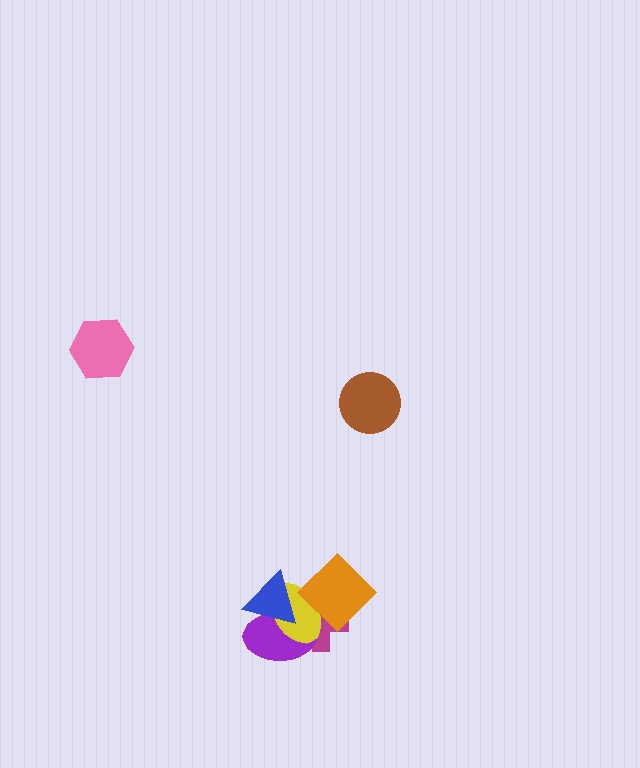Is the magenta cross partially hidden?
Yes, it is partially covered by another shape.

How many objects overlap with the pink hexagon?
0 objects overlap with the pink hexagon.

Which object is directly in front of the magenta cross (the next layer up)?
The purple ellipse is directly in front of the magenta cross.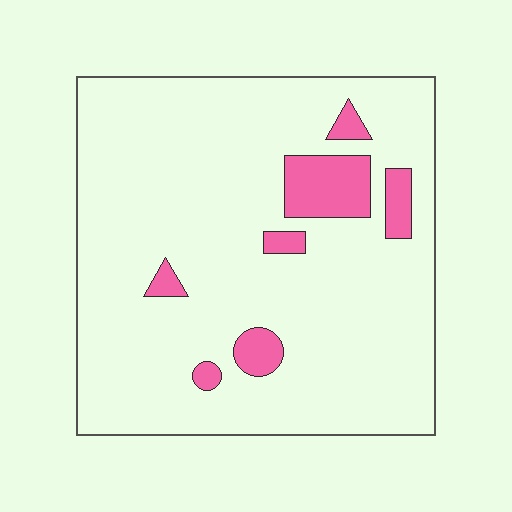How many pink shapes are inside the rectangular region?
7.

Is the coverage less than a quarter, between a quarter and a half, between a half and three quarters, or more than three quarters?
Less than a quarter.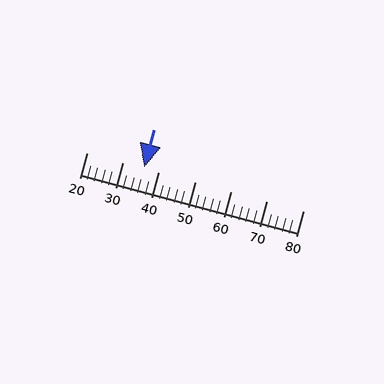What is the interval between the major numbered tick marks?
The major tick marks are spaced 10 units apart.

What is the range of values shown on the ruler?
The ruler shows values from 20 to 80.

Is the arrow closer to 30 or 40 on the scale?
The arrow is closer to 40.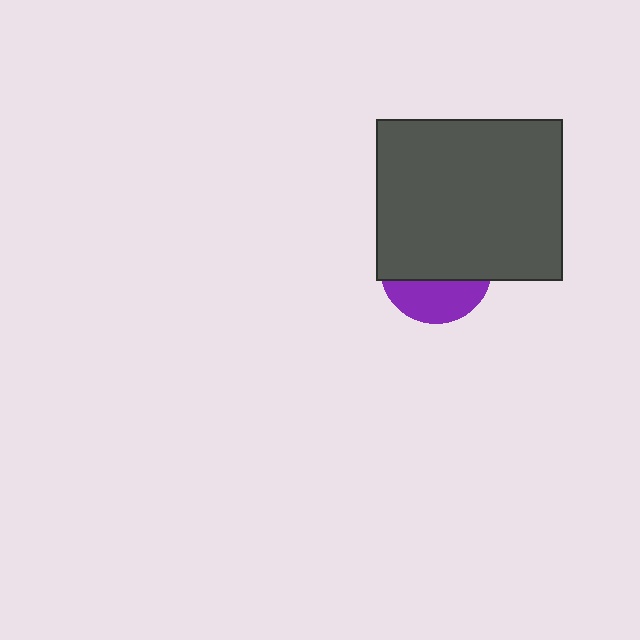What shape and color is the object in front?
The object in front is a dark gray rectangle.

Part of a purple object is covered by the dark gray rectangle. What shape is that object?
It is a circle.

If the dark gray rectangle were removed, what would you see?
You would see the complete purple circle.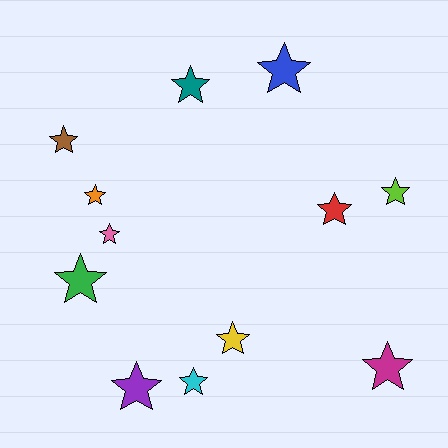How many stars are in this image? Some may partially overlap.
There are 12 stars.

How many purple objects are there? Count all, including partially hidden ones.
There is 1 purple object.